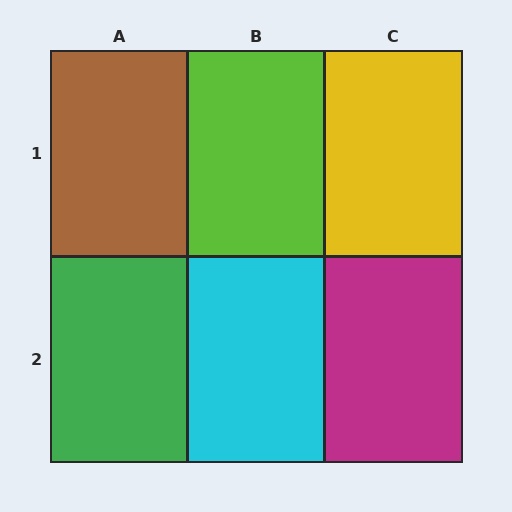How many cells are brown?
1 cell is brown.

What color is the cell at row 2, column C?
Magenta.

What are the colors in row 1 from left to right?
Brown, lime, yellow.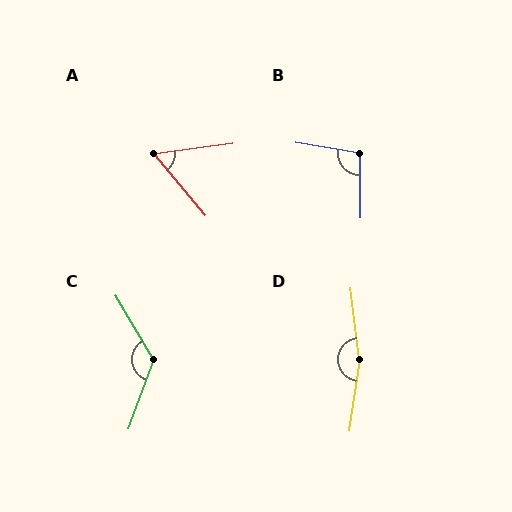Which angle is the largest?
D, at approximately 164 degrees.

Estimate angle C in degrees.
Approximately 129 degrees.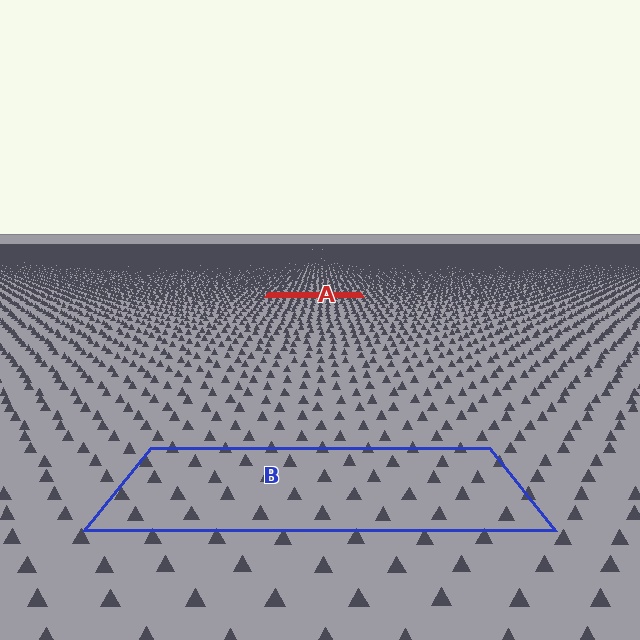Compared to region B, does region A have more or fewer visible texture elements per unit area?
Region A has more texture elements per unit area — they are packed more densely because it is farther away.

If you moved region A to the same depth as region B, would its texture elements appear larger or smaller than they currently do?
They would appear larger. At a closer depth, the same texture elements are projected at a bigger on-screen size.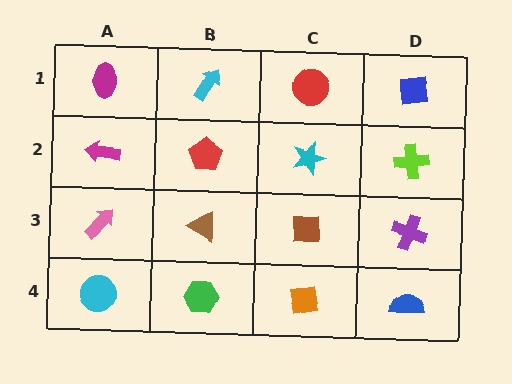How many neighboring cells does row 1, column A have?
2.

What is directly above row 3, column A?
A magenta arrow.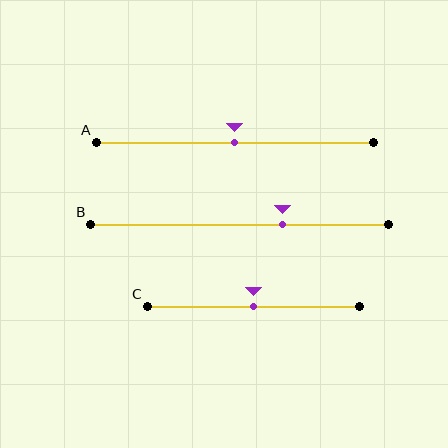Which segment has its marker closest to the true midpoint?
Segment A has its marker closest to the true midpoint.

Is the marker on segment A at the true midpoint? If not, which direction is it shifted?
Yes, the marker on segment A is at the true midpoint.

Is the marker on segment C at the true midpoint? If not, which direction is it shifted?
Yes, the marker on segment C is at the true midpoint.